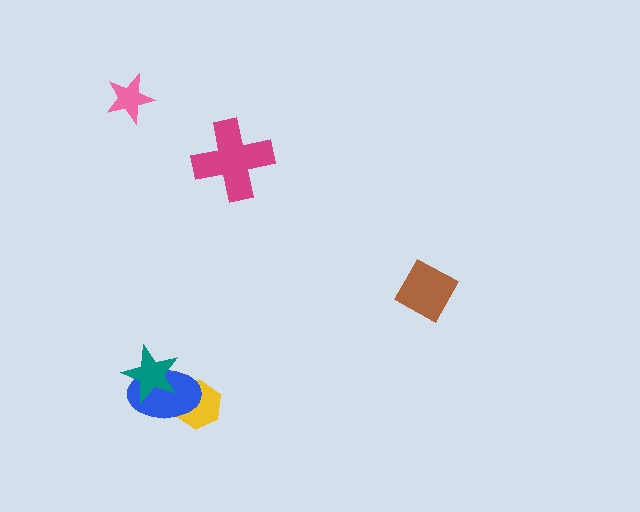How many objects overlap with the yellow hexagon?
1 object overlaps with the yellow hexagon.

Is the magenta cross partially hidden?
No, no other shape covers it.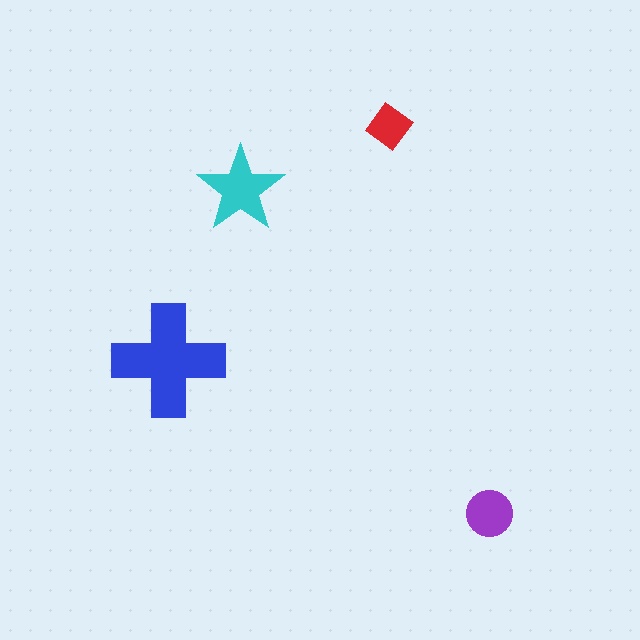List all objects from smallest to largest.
The red diamond, the purple circle, the cyan star, the blue cross.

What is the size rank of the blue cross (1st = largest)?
1st.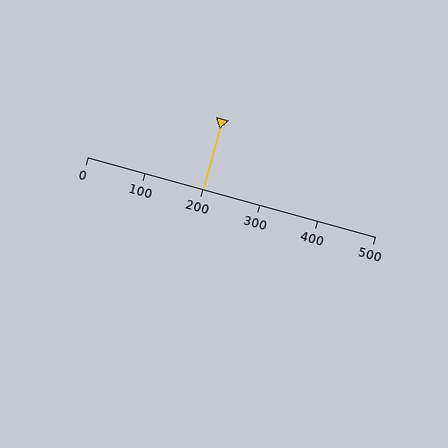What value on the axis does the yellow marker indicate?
The marker indicates approximately 200.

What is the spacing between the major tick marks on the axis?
The major ticks are spaced 100 apart.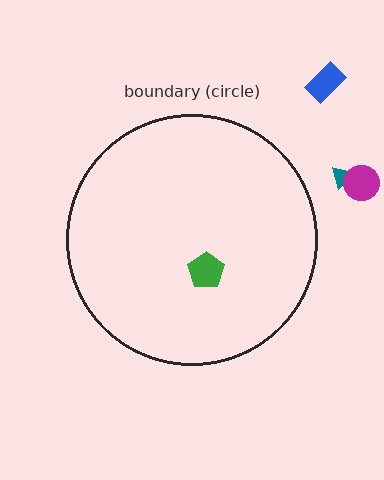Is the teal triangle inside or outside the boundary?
Outside.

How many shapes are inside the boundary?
1 inside, 3 outside.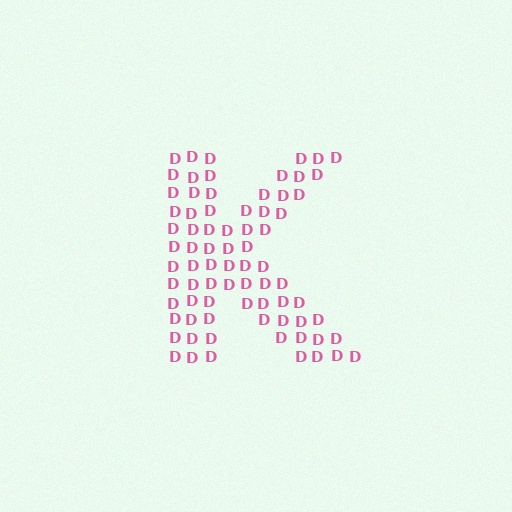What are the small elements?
The small elements are letter D's.